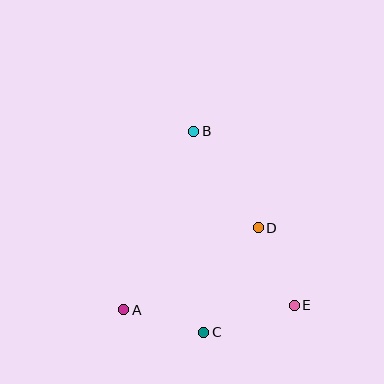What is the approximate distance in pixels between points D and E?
The distance between D and E is approximately 85 pixels.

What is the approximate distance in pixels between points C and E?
The distance between C and E is approximately 95 pixels.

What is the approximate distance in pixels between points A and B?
The distance between A and B is approximately 192 pixels.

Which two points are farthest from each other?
Points B and C are farthest from each other.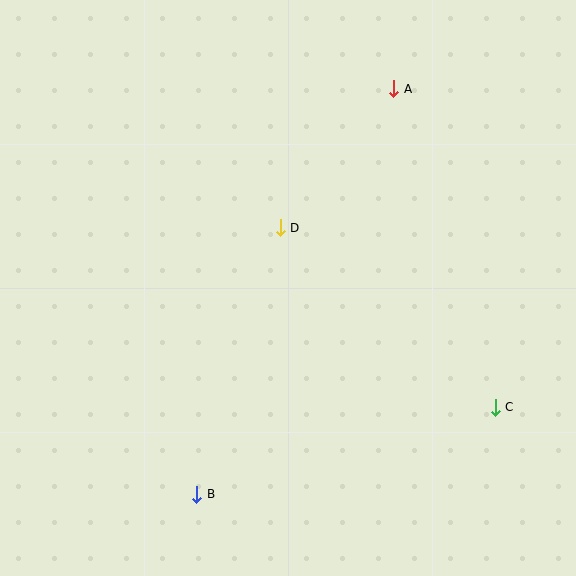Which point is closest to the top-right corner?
Point A is closest to the top-right corner.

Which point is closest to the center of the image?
Point D at (280, 228) is closest to the center.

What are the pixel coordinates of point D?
Point D is at (280, 228).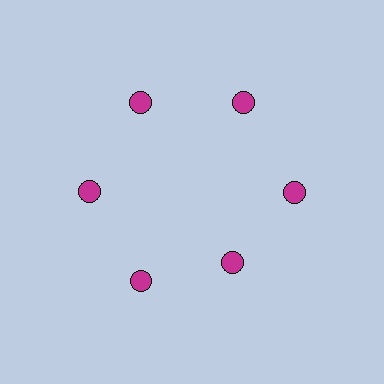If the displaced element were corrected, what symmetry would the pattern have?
It would have 6-fold rotational symmetry — the pattern would map onto itself every 60 degrees.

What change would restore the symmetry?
The symmetry would be restored by moving it outward, back onto the ring so that all 6 circles sit at equal angles and equal distance from the center.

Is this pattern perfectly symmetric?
No. The 6 magenta circles are arranged in a ring, but one element near the 5 o'clock position is pulled inward toward the center, breaking the 6-fold rotational symmetry.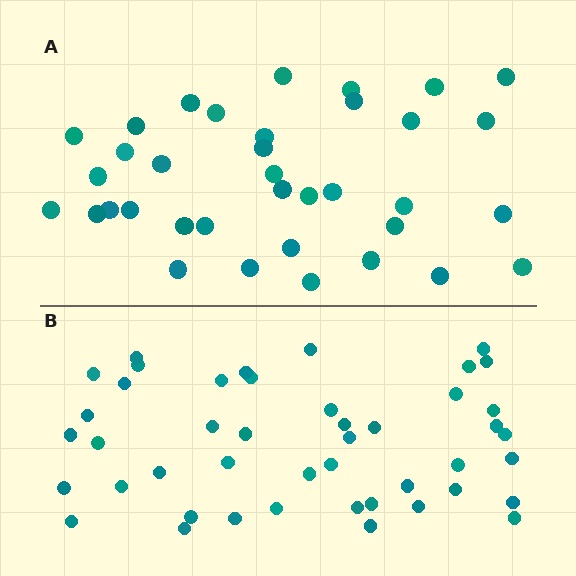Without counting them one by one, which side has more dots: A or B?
Region B (the bottom region) has more dots.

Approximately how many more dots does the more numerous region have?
Region B has roughly 8 or so more dots than region A.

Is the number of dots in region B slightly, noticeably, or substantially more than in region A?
Region B has noticeably more, but not dramatically so. The ratio is roughly 1.2 to 1.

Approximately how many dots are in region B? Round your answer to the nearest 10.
About 40 dots. (The exact count is 45, which rounds to 40.)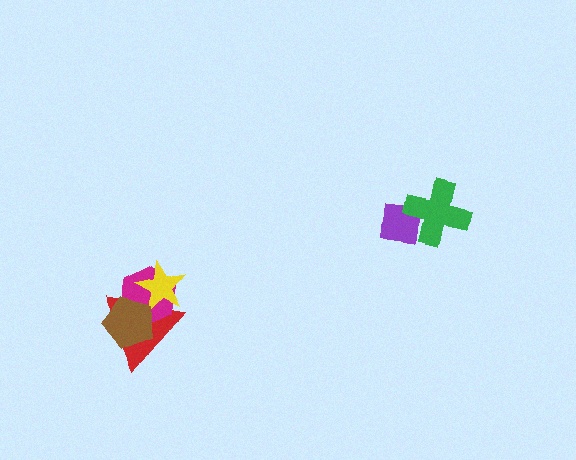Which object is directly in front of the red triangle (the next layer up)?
The magenta hexagon is directly in front of the red triangle.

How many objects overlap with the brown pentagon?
3 objects overlap with the brown pentagon.